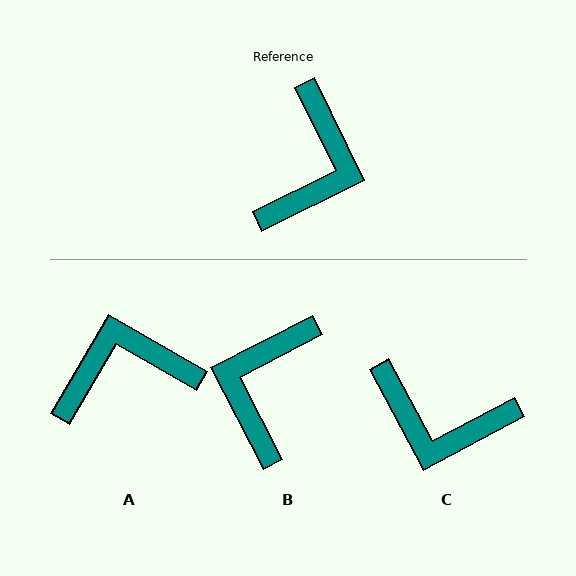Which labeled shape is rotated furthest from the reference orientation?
B, about 179 degrees away.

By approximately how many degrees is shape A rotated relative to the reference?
Approximately 124 degrees counter-clockwise.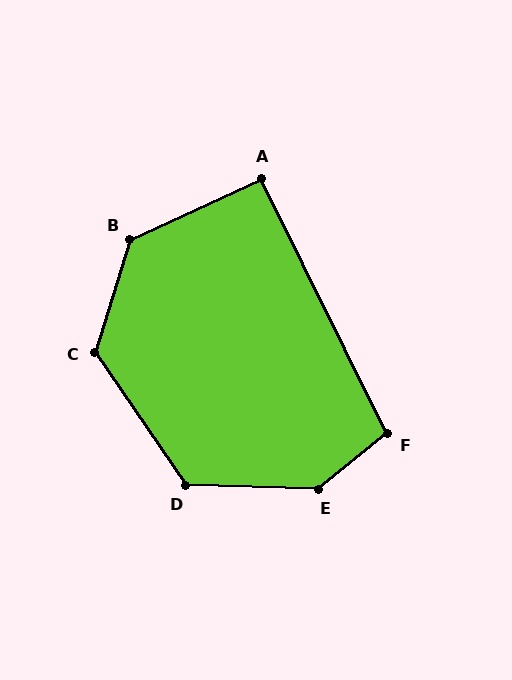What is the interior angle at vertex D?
Approximately 126 degrees (obtuse).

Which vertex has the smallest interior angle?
A, at approximately 92 degrees.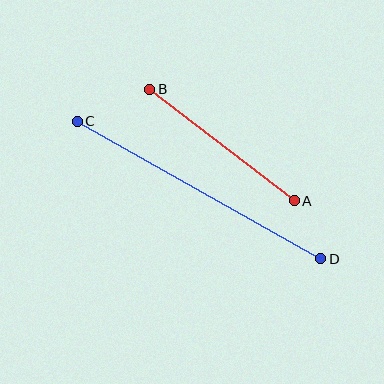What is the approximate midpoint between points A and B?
The midpoint is at approximately (222, 145) pixels.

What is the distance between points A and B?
The distance is approximately 182 pixels.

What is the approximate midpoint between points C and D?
The midpoint is at approximately (199, 190) pixels.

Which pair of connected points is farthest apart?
Points C and D are farthest apart.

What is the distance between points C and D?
The distance is approximately 280 pixels.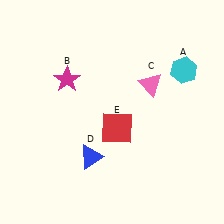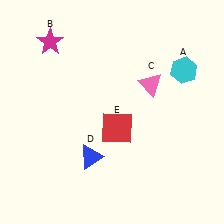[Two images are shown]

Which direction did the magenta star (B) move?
The magenta star (B) moved up.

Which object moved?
The magenta star (B) moved up.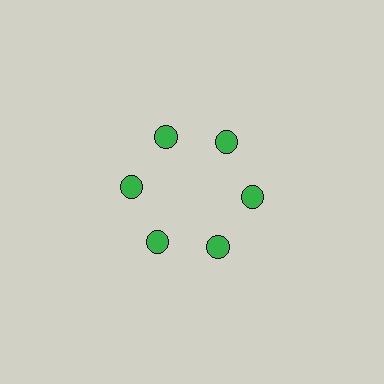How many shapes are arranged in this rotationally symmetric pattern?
There are 6 shapes, arranged in 6 groups of 1.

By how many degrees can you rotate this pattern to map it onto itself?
The pattern maps onto itself every 60 degrees of rotation.